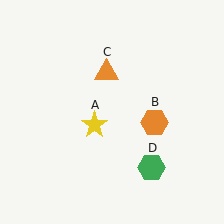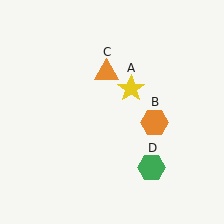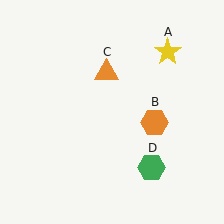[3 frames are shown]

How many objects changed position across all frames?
1 object changed position: yellow star (object A).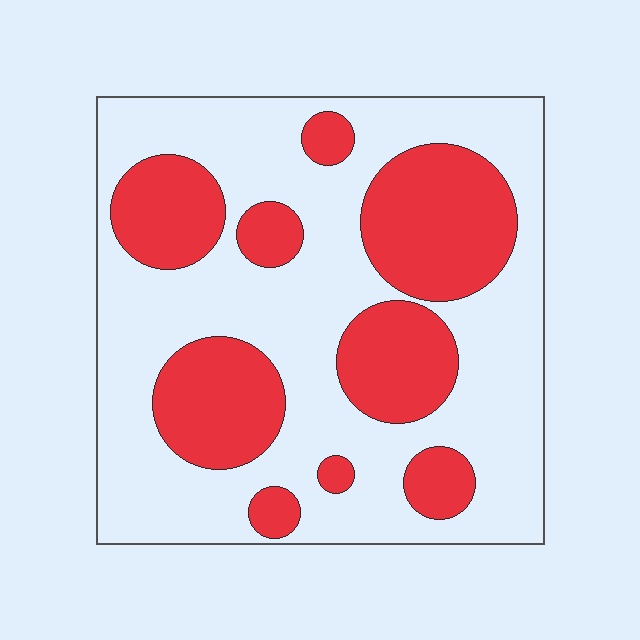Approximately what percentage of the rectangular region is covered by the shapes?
Approximately 35%.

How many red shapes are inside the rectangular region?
9.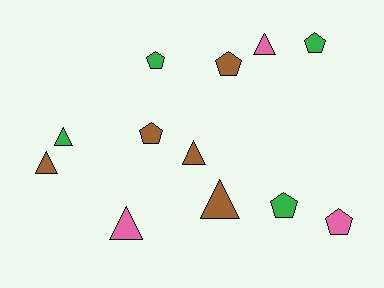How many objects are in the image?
There are 12 objects.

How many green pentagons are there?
There are 3 green pentagons.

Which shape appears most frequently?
Pentagon, with 6 objects.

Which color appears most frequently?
Brown, with 5 objects.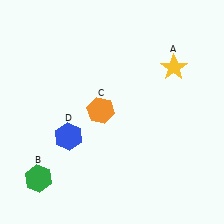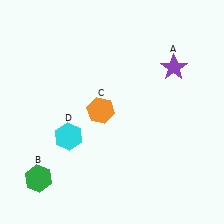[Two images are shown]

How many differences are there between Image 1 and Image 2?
There are 2 differences between the two images.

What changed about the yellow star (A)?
In Image 1, A is yellow. In Image 2, it changed to purple.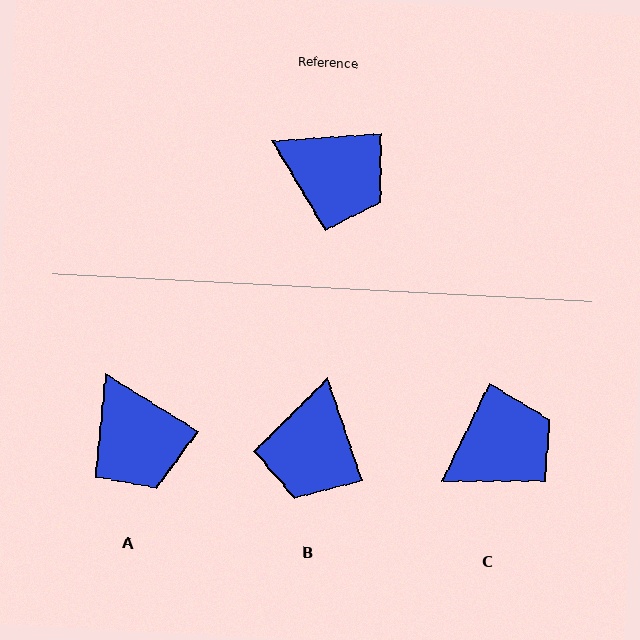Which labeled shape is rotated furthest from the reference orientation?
B, about 75 degrees away.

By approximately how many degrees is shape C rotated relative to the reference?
Approximately 60 degrees counter-clockwise.